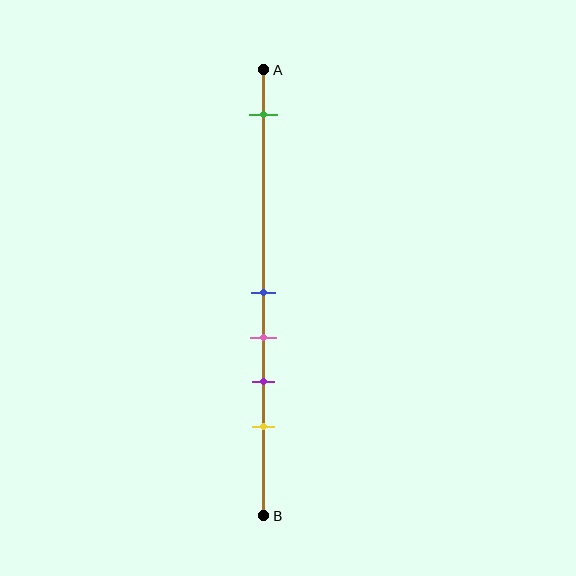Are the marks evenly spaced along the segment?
No, the marks are not evenly spaced.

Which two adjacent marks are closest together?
The blue and pink marks are the closest adjacent pair.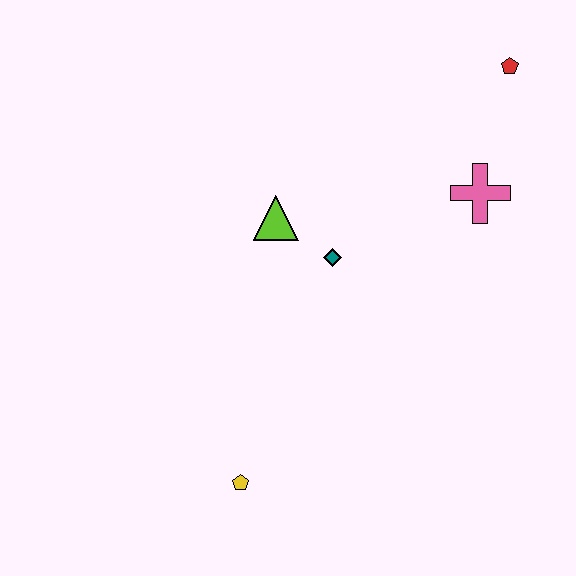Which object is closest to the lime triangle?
The teal diamond is closest to the lime triangle.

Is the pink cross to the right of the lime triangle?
Yes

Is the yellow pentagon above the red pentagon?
No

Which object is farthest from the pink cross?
The yellow pentagon is farthest from the pink cross.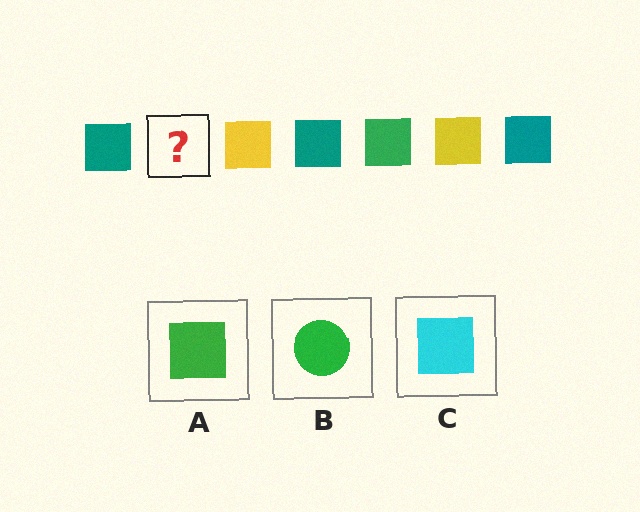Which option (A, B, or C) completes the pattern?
A.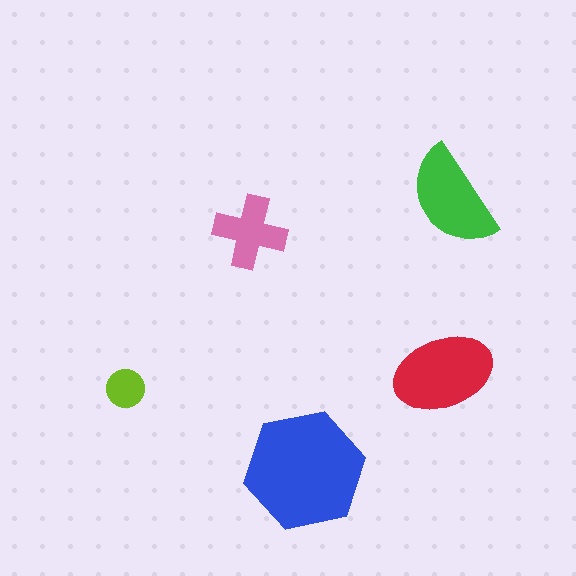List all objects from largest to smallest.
The blue hexagon, the red ellipse, the green semicircle, the pink cross, the lime circle.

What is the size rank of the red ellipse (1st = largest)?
2nd.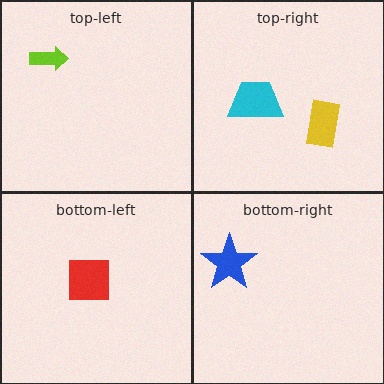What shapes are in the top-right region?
The yellow rectangle, the cyan trapezoid.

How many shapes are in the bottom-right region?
1.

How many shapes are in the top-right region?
2.